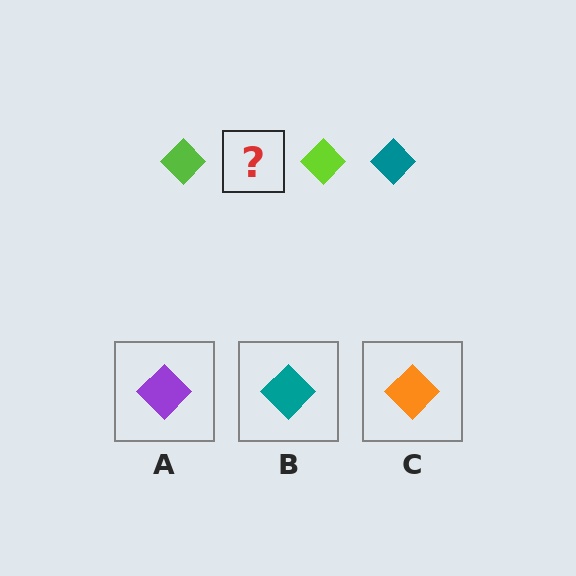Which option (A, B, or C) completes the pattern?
B.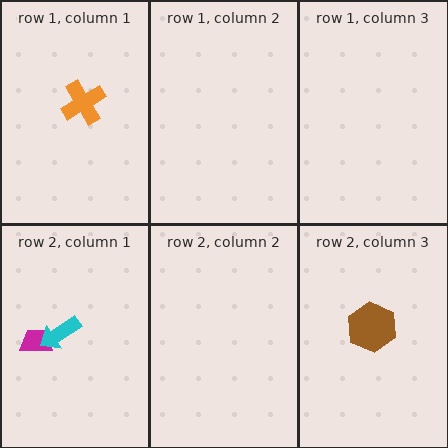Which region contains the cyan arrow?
The row 2, column 1 region.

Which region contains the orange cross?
The row 1, column 1 region.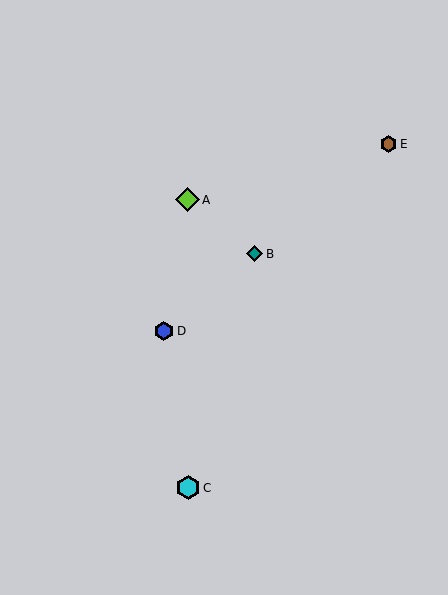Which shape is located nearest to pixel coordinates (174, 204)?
The lime diamond (labeled A) at (187, 200) is nearest to that location.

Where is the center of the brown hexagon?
The center of the brown hexagon is at (389, 144).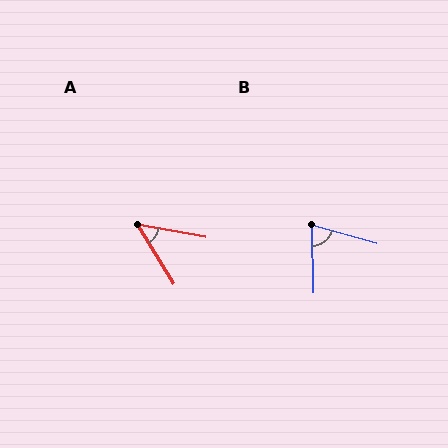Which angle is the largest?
B, at approximately 73 degrees.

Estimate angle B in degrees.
Approximately 73 degrees.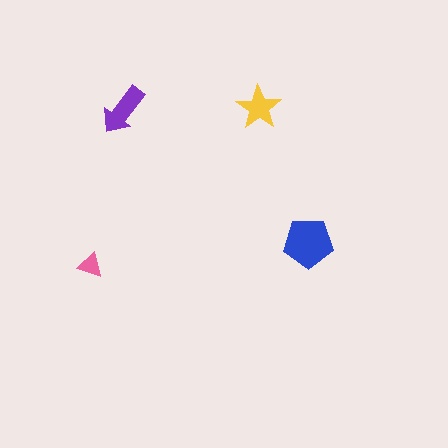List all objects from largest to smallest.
The blue pentagon, the purple arrow, the yellow star, the pink triangle.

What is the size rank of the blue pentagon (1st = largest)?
1st.